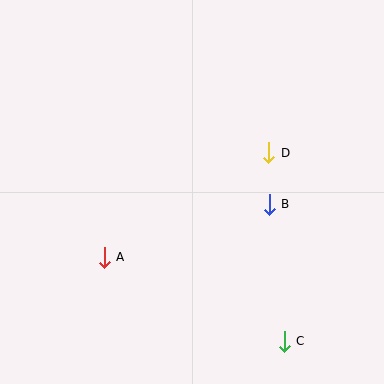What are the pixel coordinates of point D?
Point D is at (269, 153).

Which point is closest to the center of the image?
Point B at (269, 204) is closest to the center.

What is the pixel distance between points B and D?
The distance between B and D is 51 pixels.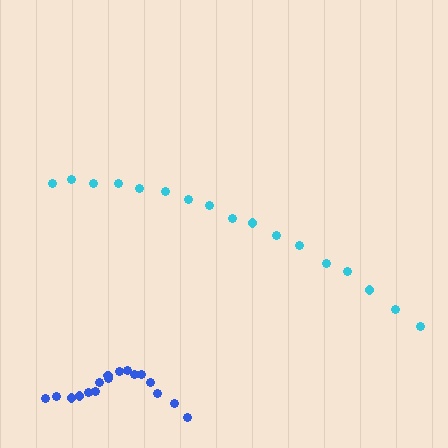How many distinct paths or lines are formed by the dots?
There are 2 distinct paths.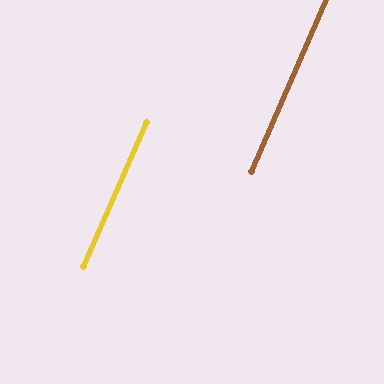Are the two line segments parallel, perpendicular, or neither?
Parallel — their directions differ by only 0.1°.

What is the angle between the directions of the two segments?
Approximately 0 degrees.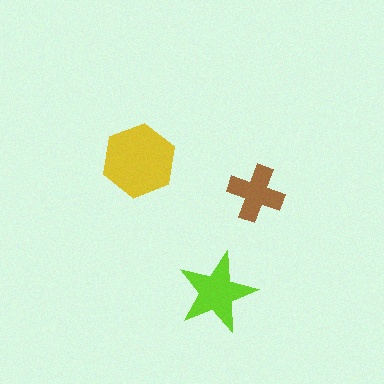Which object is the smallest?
The brown cross.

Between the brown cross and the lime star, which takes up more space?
The lime star.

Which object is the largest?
The yellow hexagon.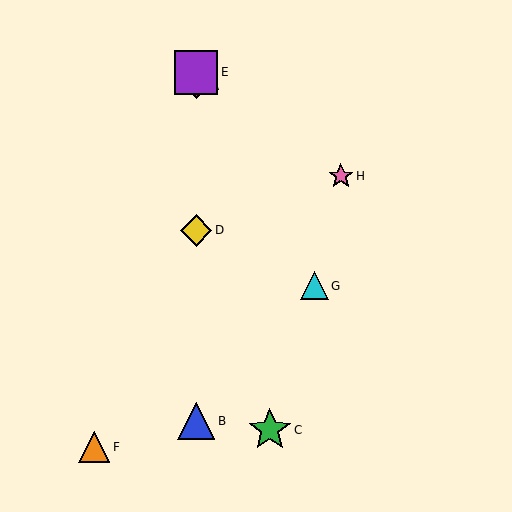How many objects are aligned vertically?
4 objects (A, B, D, E) are aligned vertically.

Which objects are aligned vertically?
Objects A, B, D, E are aligned vertically.